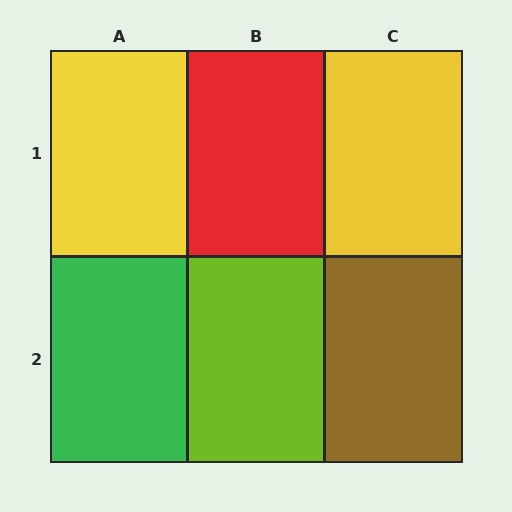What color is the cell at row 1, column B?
Red.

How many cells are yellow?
2 cells are yellow.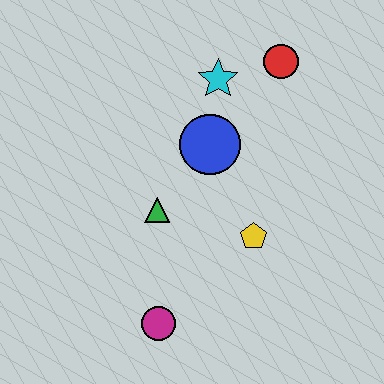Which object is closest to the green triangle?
The blue circle is closest to the green triangle.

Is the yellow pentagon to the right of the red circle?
No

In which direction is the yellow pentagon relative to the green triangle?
The yellow pentagon is to the right of the green triangle.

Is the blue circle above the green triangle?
Yes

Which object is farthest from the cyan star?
The magenta circle is farthest from the cyan star.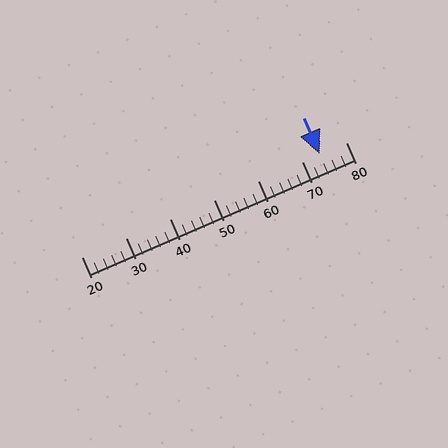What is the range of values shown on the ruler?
The ruler shows values from 20 to 80.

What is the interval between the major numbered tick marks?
The major tick marks are spaced 10 units apart.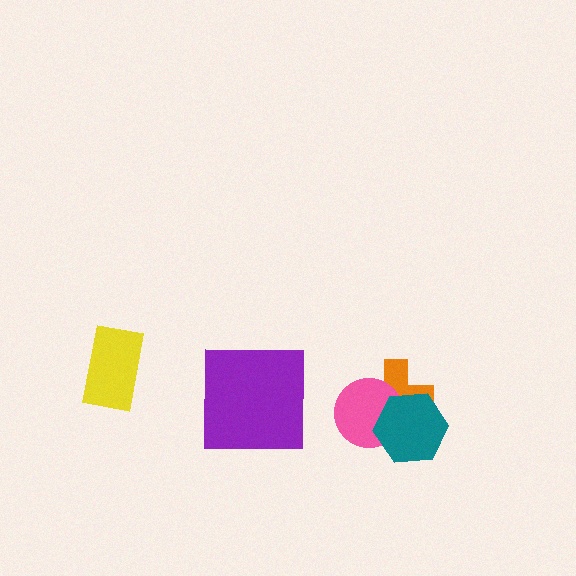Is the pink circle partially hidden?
Yes, it is partially covered by another shape.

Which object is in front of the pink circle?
The teal hexagon is in front of the pink circle.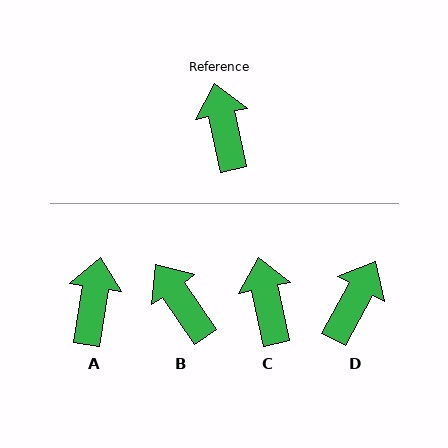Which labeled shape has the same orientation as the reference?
C.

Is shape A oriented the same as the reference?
No, it is off by about 21 degrees.